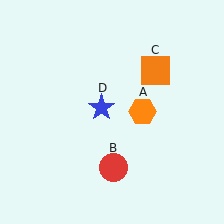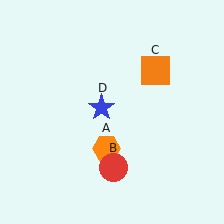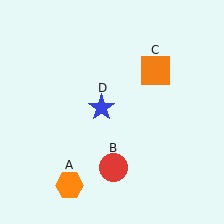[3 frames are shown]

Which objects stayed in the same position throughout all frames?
Red circle (object B) and orange square (object C) and blue star (object D) remained stationary.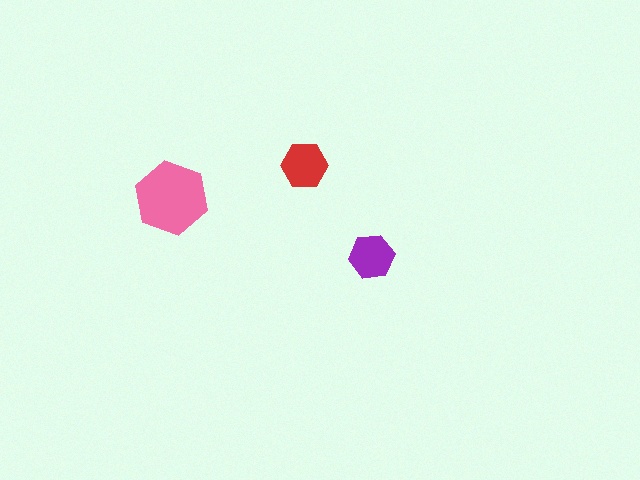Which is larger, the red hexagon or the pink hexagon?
The pink one.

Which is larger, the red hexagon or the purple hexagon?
The red one.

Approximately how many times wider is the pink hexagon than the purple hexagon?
About 1.5 times wider.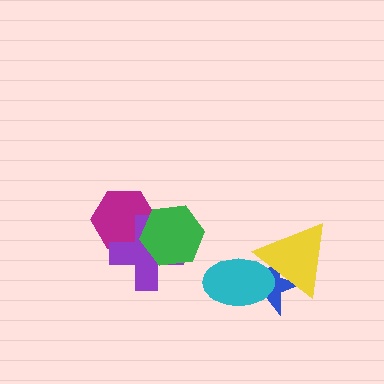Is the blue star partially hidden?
Yes, it is partially covered by another shape.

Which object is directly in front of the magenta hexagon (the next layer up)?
The purple cross is directly in front of the magenta hexagon.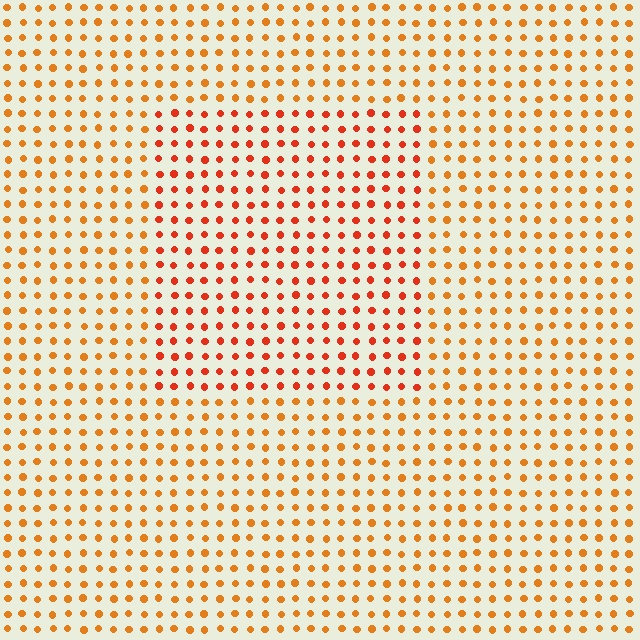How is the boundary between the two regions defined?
The boundary is defined purely by a slight shift in hue (about 23 degrees). Spacing, size, and orientation are identical on both sides.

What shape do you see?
I see a rectangle.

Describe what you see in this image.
The image is filled with small orange elements in a uniform arrangement. A rectangle-shaped region is visible where the elements are tinted to a slightly different hue, forming a subtle color boundary.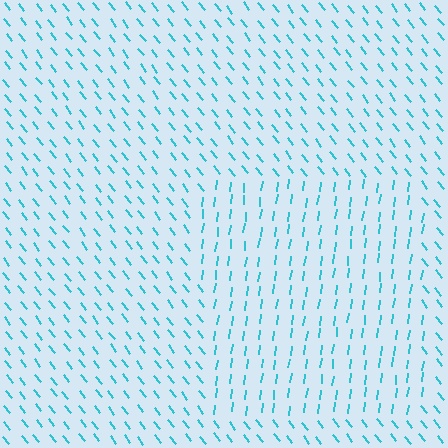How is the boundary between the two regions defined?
The boundary is defined purely by a change in line orientation (approximately 45 degrees difference). All lines are the same color and thickness.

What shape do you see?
I see a rectangle.